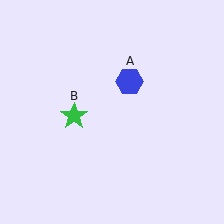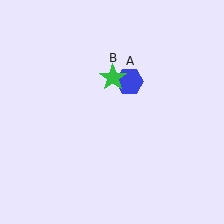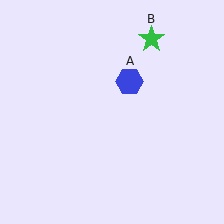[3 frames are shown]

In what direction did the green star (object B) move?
The green star (object B) moved up and to the right.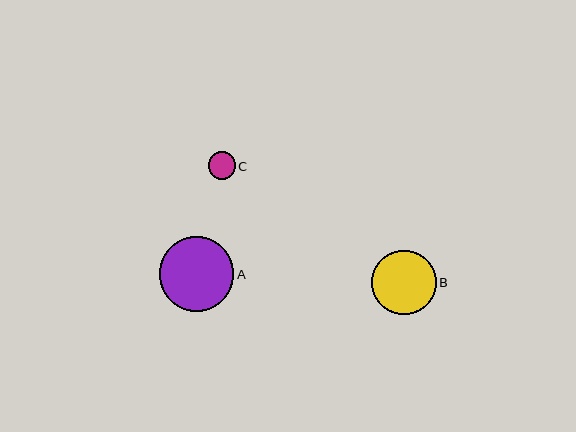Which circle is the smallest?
Circle C is the smallest with a size of approximately 27 pixels.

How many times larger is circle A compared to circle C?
Circle A is approximately 2.7 times the size of circle C.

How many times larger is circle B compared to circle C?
Circle B is approximately 2.4 times the size of circle C.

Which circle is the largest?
Circle A is the largest with a size of approximately 75 pixels.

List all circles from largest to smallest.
From largest to smallest: A, B, C.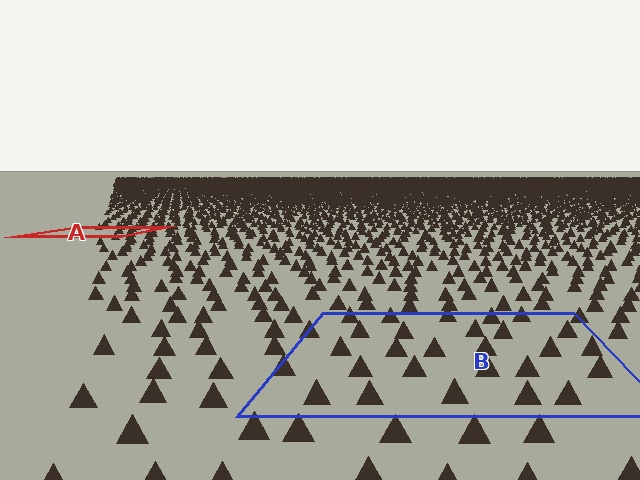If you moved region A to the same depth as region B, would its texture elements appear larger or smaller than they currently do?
They would appear larger. At a closer depth, the same texture elements are projected at a bigger on-screen size.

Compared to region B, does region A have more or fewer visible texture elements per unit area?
Region A has more texture elements per unit area — they are packed more densely because it is farther away.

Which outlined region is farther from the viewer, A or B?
Region A is farther from the viewer — the texture elements inside it appear smaller and more densely packed.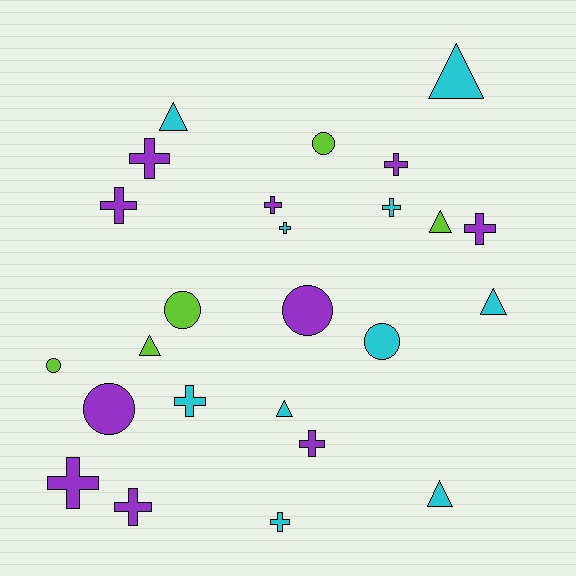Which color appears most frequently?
Purple, with 10 objects.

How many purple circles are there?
There are 2 purple circles.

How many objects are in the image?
There are 25 objects.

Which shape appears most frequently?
Cross, with 12 objects.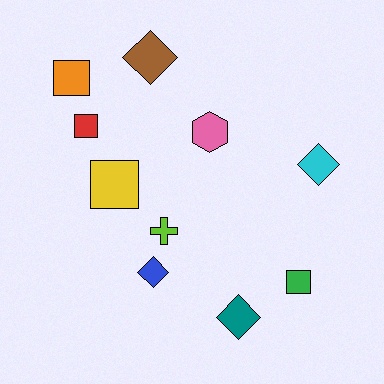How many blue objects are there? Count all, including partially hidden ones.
There is 1 blue object.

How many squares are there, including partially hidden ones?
There are 4 squares.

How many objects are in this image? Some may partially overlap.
There are 10 objects.